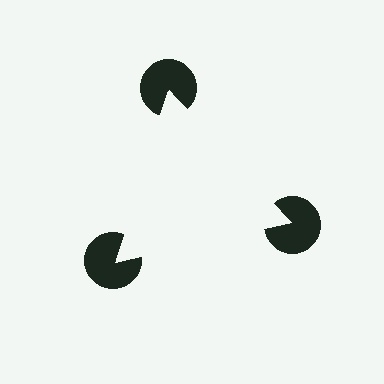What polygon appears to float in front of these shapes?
An illusory triangle — its edges are inferred from the aligned wedge cuts in the pac-man discs, not physically drawn.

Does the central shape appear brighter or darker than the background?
It typically appears slightly brighter than the background, even though no actual brightness change is drawn.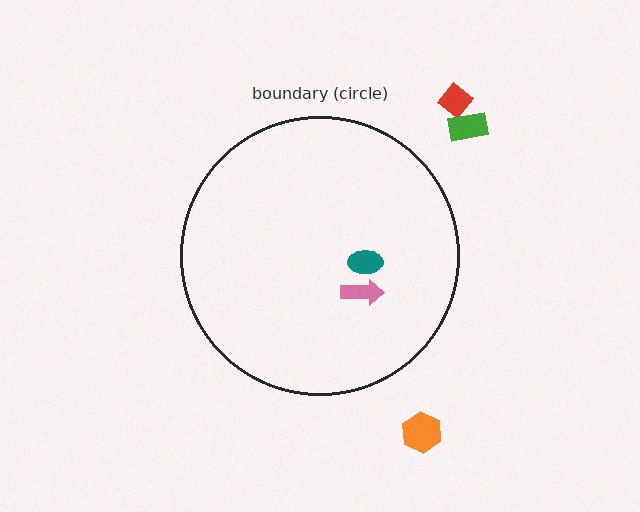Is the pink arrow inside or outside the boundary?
Inside.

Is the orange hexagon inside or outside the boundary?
Outside.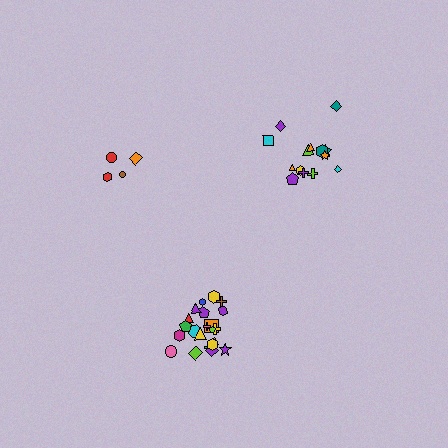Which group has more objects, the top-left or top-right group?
The top-right group.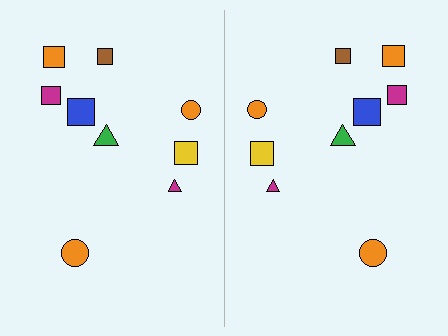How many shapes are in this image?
There are 18 shapes in this image.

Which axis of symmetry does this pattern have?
The pattern has a vertical axis of symmetry running through the center of the image.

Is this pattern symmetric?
Yes, this pattern has bilateral (reflection) symmetry.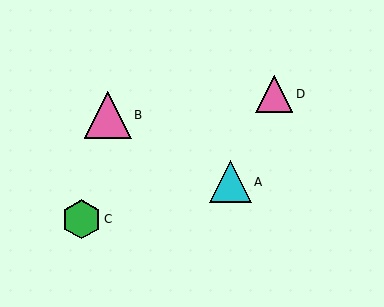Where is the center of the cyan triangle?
The center of the cyan triangle is at (230, 182).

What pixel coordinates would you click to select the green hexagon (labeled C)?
Click at (82, 219) to select the green hexagon C.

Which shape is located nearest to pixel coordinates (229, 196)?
The cyan triangle (labeled A) at (230, 182) is nearest to that location.